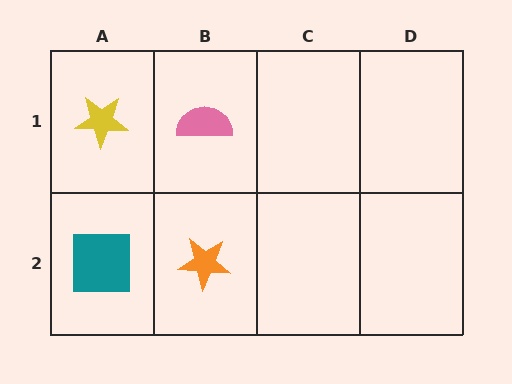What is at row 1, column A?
A yellow star.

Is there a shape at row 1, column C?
No, that cell is empty.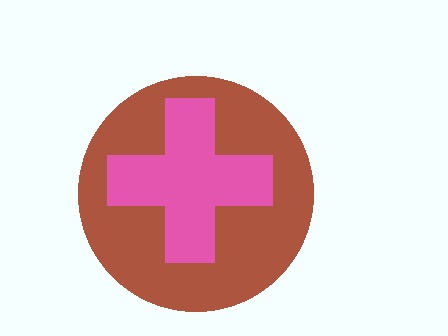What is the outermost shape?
The brown circle.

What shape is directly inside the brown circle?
The pink cross.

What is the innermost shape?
The pink cross.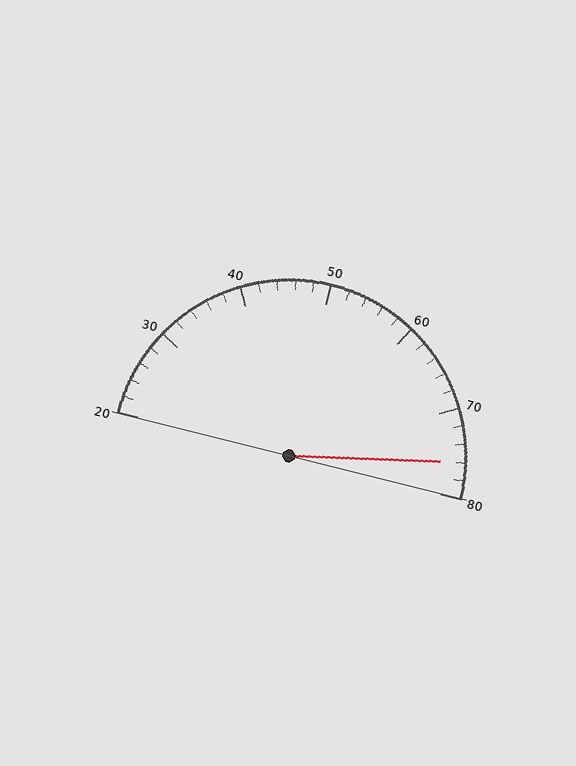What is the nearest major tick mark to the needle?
The nearest major tick mark is 80.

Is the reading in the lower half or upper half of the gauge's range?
The reading is in the upper half of the range (20 to 80).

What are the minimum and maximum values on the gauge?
The gauge ranges from 20 to 80.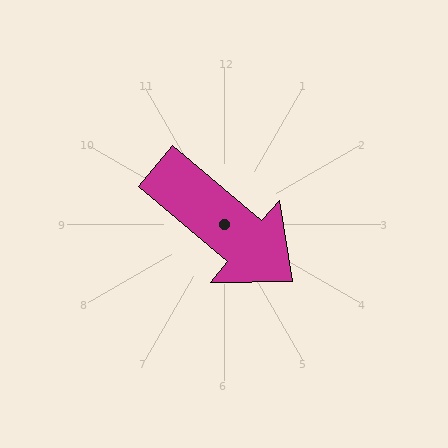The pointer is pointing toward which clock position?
Roughly 4 o'clock.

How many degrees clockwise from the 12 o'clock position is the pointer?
Approximately 130 degrees.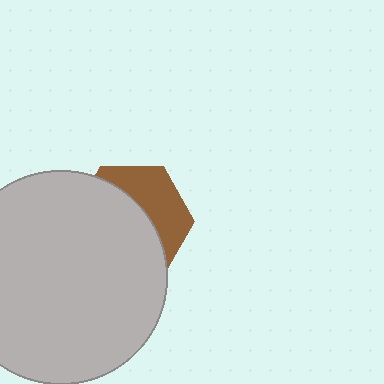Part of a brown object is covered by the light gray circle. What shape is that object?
It is a hexagon.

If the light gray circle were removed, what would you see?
You would see the complete brown hexagon.